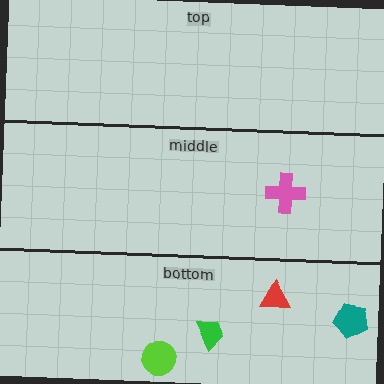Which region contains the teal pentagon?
The bottom region.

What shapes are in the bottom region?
The red triangle, the lime circle, the green trapezoid, the teal pentagon.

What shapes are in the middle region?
The pink cross.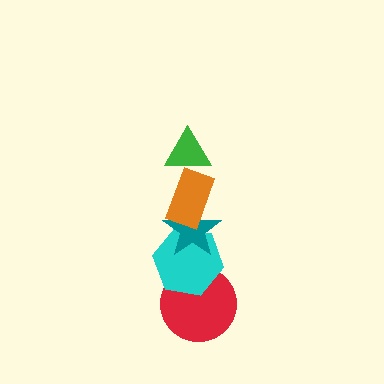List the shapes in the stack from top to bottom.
From top to bottom: the green triangle, the orange rectangle, the teal star, the cyan hexagon, the red circle.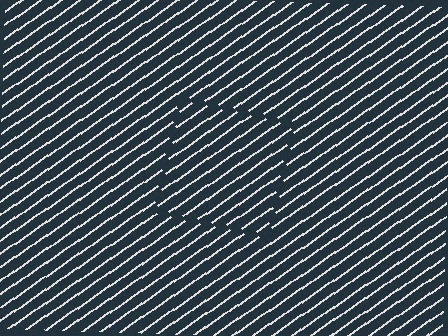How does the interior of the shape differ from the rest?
The interior of the shape contains the same grating, shifted by half a period — the contour is defined by the phase discontinuity where line-ends from the inner and outer gratings abut.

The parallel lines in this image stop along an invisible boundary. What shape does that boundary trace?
An illusory square. The interior of the shape contains the same grating, shifted by half a period — the contour is defined by the phase discontinuity where line-ends from the inner and outer gratings abut.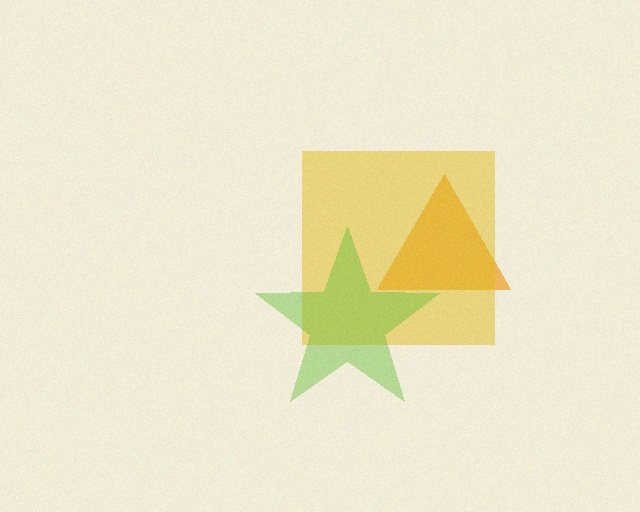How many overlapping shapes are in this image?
There are 3 overlapping shapes in the image.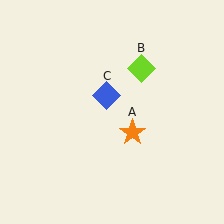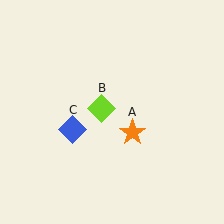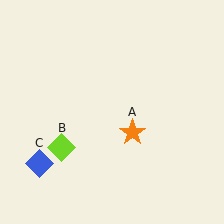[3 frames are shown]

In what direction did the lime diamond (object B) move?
The lime diamond (object B) moved down and to the left.